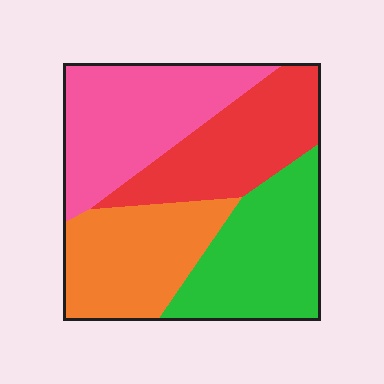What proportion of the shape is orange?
Orange takes up about one quarter (1/4) of the shape.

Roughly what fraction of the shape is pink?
Pink takes up about one quarter (1/4) of the shape.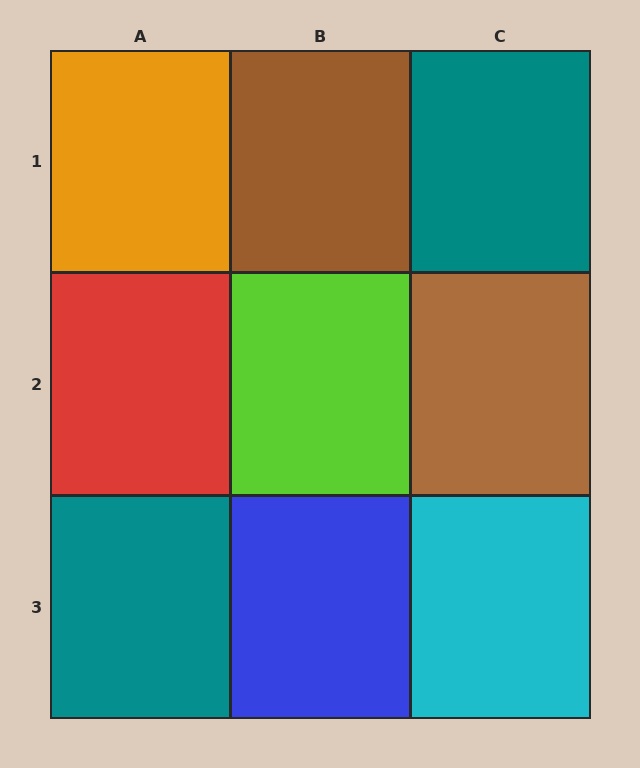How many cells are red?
1 cell is red.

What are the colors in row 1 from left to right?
Orange, brown, teal.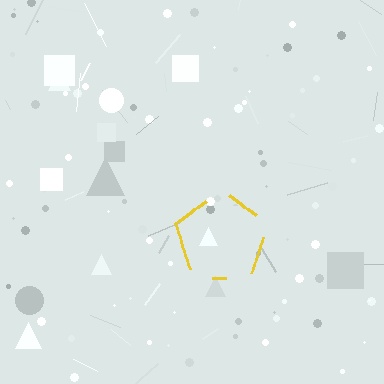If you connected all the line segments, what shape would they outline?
They would outline a pentagon.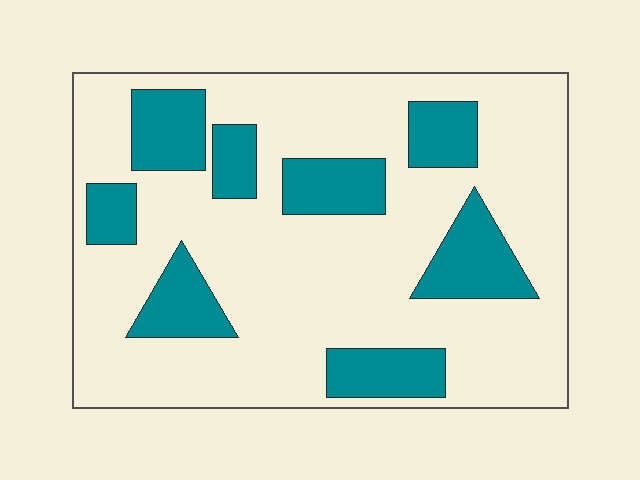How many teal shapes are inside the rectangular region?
8.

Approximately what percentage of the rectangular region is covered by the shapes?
Approximately 25%.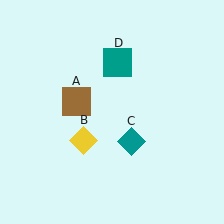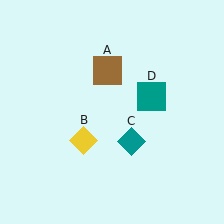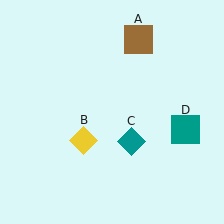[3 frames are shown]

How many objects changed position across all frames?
2 objects changed position: brown square (object A), teal square (object D).